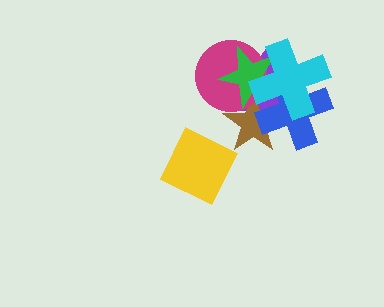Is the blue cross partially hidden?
Yes, it is partially covered by another shape.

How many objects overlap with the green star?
5 objects overlap with the green star.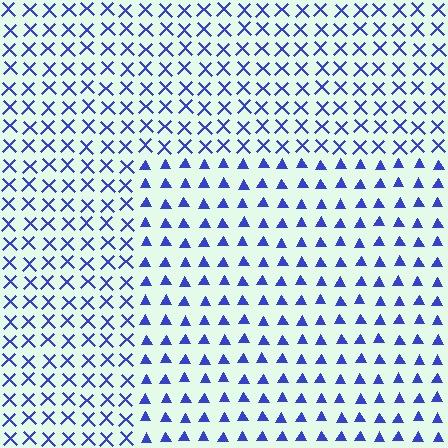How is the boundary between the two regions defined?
The boundary is defined by a change in element shape: triangles inside vs. X marks outside. All elements share the same color and spacing.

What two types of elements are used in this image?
The image uses triangles inside the rectangle region and X marks outside it.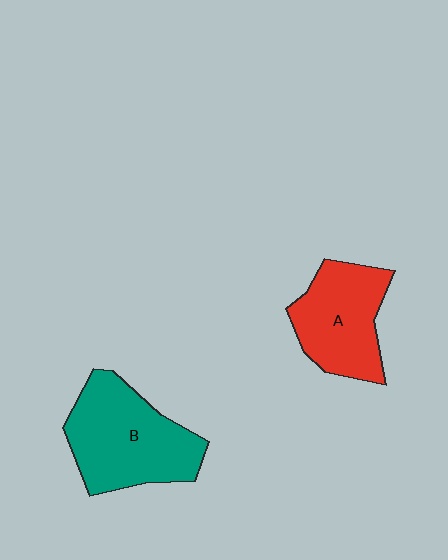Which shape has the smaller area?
Shape A (red).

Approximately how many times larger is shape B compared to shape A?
Approximately 1.3 times.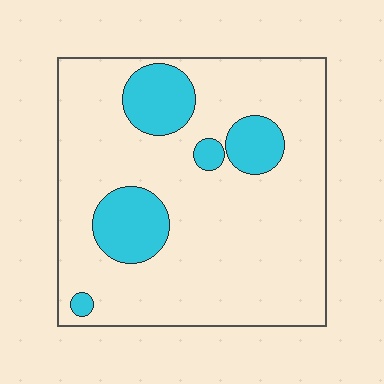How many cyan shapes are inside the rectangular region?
5.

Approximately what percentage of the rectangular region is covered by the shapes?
Approximately 20%.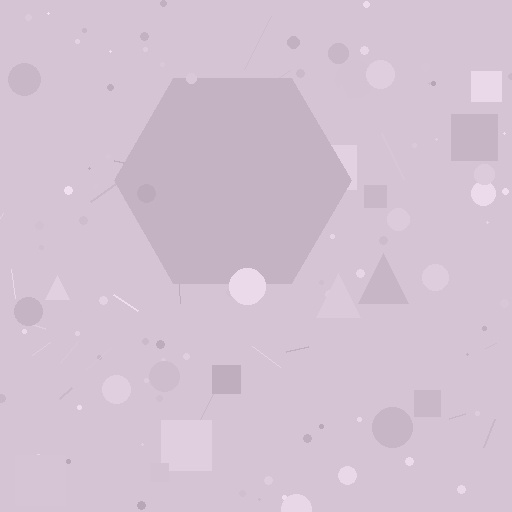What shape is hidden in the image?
A hexagon is hidden in the image.